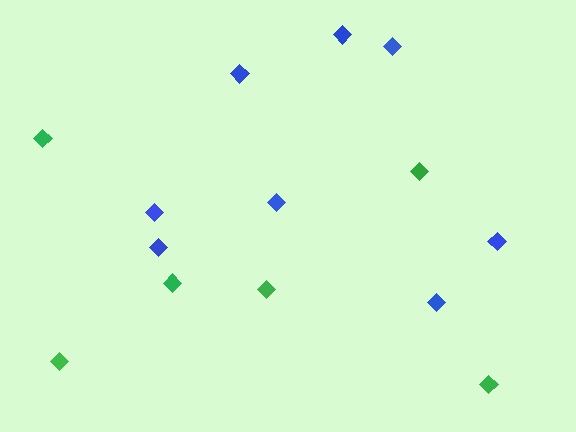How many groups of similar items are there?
There are 2 groups: one group of blue diamonds (8) and one group of green diamonds (6).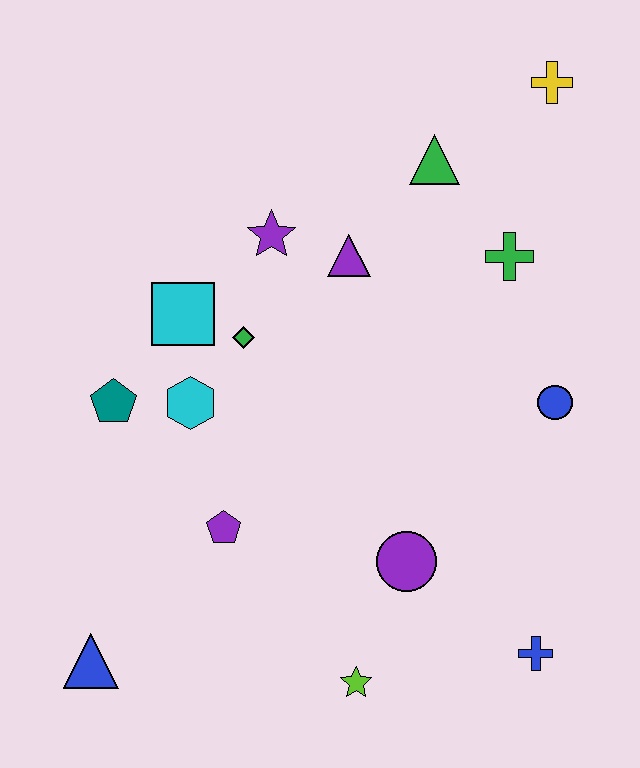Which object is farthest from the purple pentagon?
The yellow cross is farthest from the purple pentagon.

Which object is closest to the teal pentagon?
The cyan hexagon is closest to the teal pentagon.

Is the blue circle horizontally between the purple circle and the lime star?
No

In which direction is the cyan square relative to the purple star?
The cyan square is to the left of the purple star.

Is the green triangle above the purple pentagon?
Yes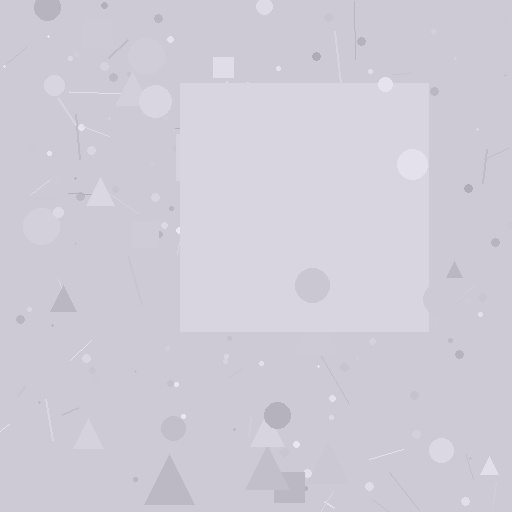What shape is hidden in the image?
A square is hidden in the image.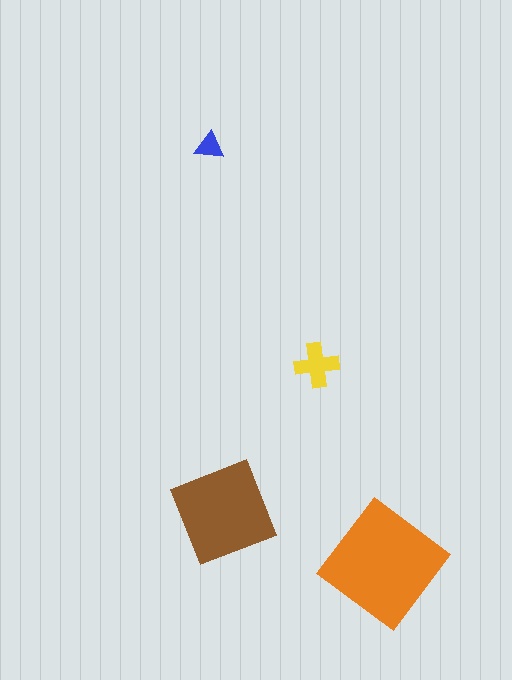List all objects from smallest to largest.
The blue triangle, the yellow cross, the brown diamond, the orange diamond.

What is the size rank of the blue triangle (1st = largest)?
4th.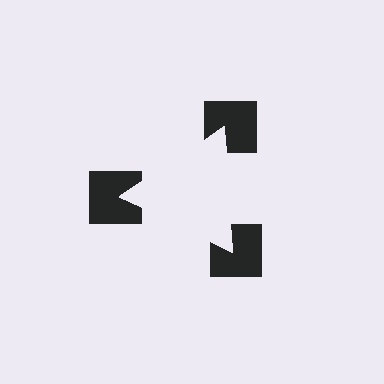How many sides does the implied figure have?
3 sides.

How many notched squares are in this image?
There are 3 — one at each vertex of the illusory triangle.